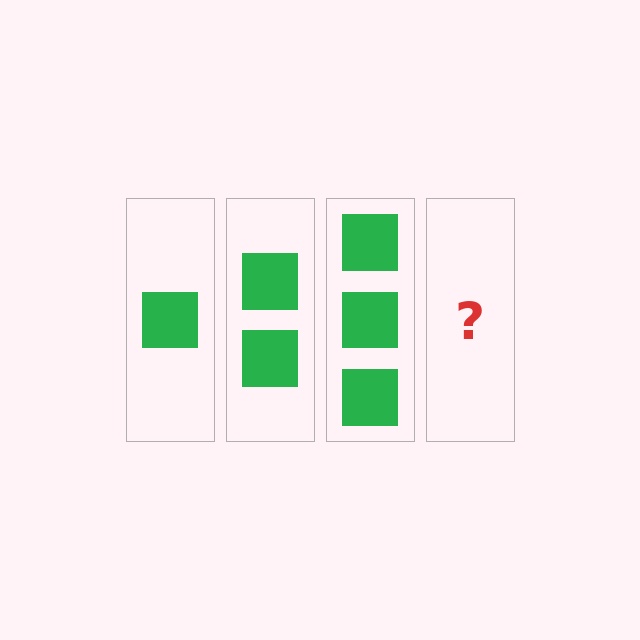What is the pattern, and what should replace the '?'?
The pattern is that each step adds one more square. The '?' should be 4 squares.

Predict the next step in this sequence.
The next step is 4 squares.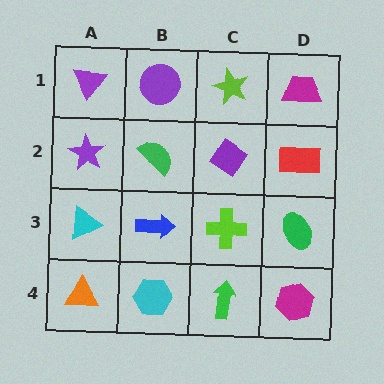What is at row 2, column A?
A purple star.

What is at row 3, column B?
A blue arrow.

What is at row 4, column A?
An orange triangle.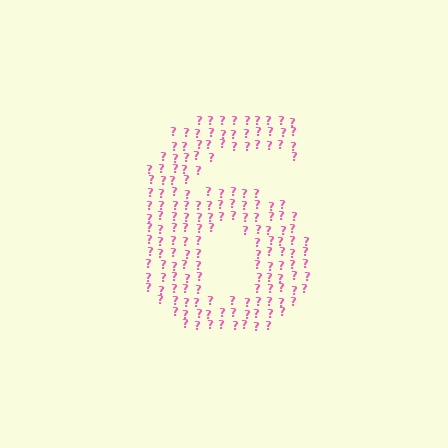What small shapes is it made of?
It is made of small question marks.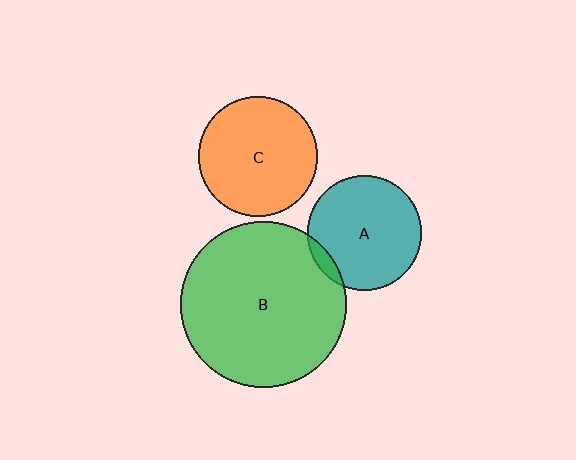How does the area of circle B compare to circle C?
Approximately 1.9 times.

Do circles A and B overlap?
Yes.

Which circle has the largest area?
Circle B (green).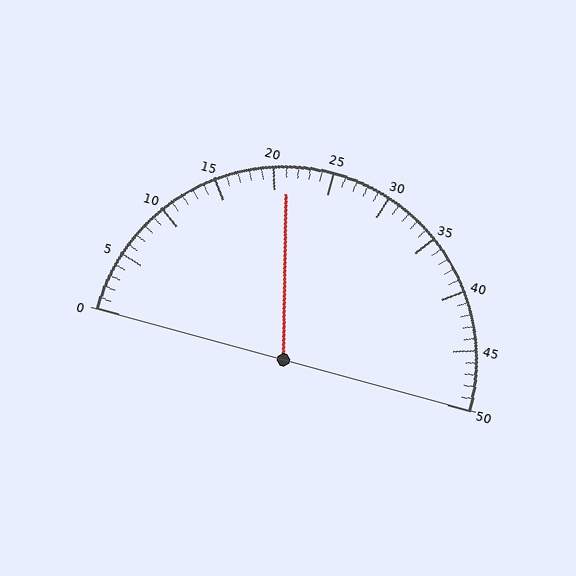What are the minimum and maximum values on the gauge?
The gauge ranges from 0 to 50.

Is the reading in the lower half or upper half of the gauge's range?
The reading is in the lower half of the range (0 to 50).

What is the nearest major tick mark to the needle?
The nearest major tick mark is 20.